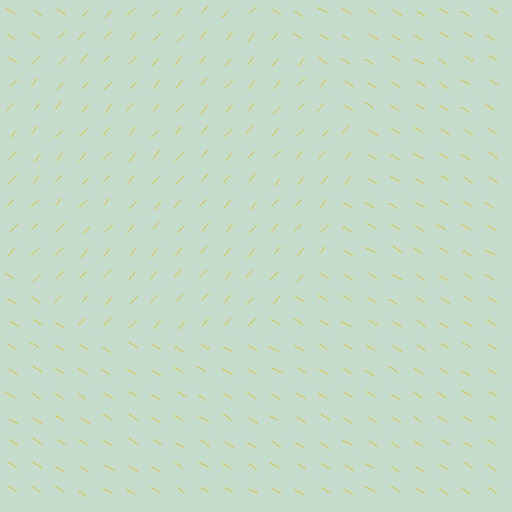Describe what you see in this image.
The image is filled with small yellow line segments. A circle region in the image has lines oriented differently from the surrounding lines, creating a visible texture boundary.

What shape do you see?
I see a circle.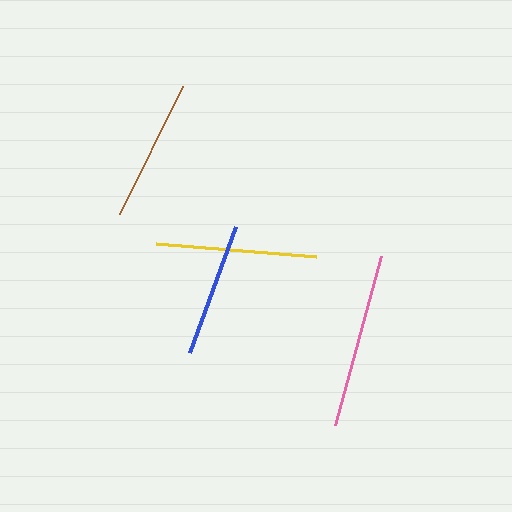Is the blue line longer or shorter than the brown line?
The brown line is longer than the blue line.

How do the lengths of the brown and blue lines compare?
The brown and blue lines are approximately the same length.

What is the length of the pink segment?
The pink segment is approximately 175 pixels long.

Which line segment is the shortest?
The blue line is the shortest at approximately 134 pixels.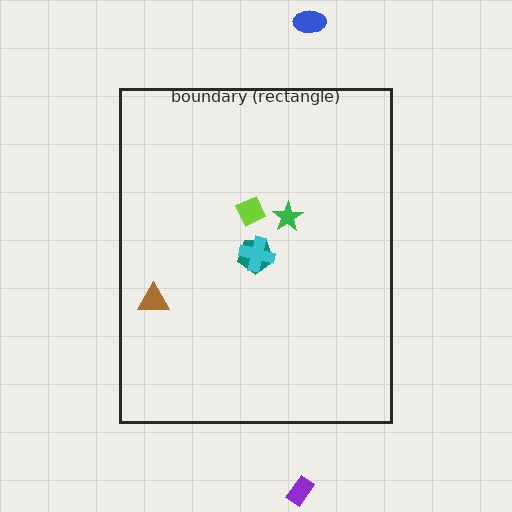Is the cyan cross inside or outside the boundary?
Inside.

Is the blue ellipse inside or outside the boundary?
Outside.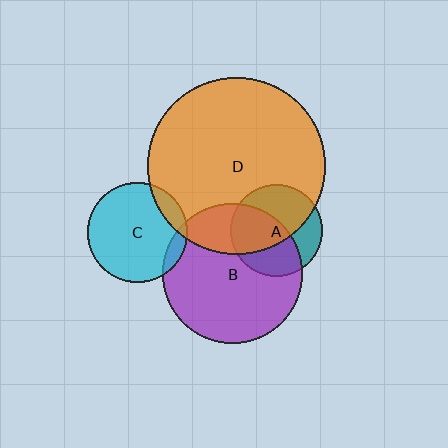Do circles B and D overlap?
Yes.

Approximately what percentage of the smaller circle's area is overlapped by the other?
Approximately 25%.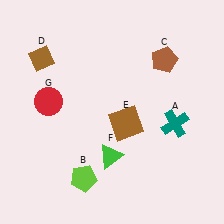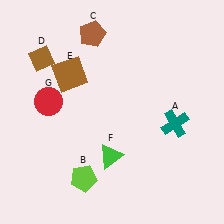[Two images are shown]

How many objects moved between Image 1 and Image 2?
2 objects moved between the two images.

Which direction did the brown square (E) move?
The brown square (E) moved left.